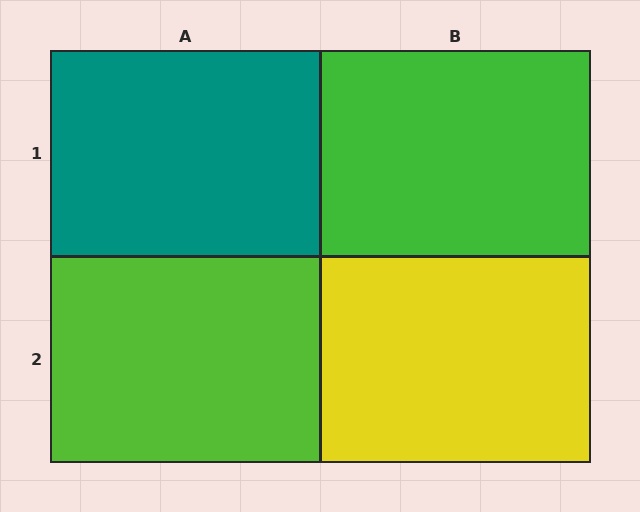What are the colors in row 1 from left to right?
Teal, green.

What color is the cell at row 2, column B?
Yellow.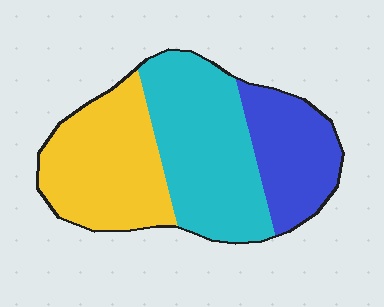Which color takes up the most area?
Cyan, at roughly 40%.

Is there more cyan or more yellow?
Cyan.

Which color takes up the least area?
Blue, at roughly 25%.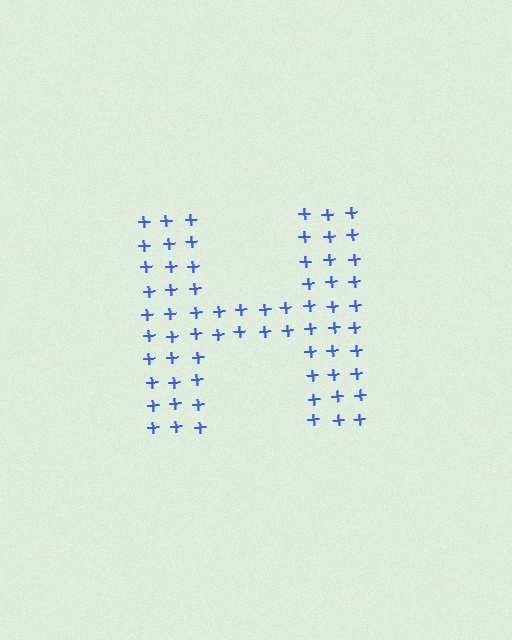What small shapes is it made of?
It is made of small plus signs.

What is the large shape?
The large shape is the letter H.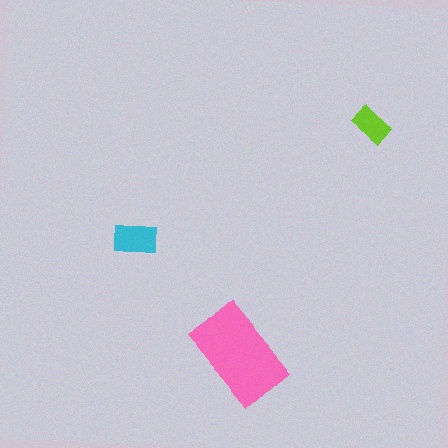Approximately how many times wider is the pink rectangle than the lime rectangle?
About 2.5 times wider.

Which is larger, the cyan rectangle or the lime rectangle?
The cyan one.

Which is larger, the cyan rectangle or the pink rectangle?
The pink one.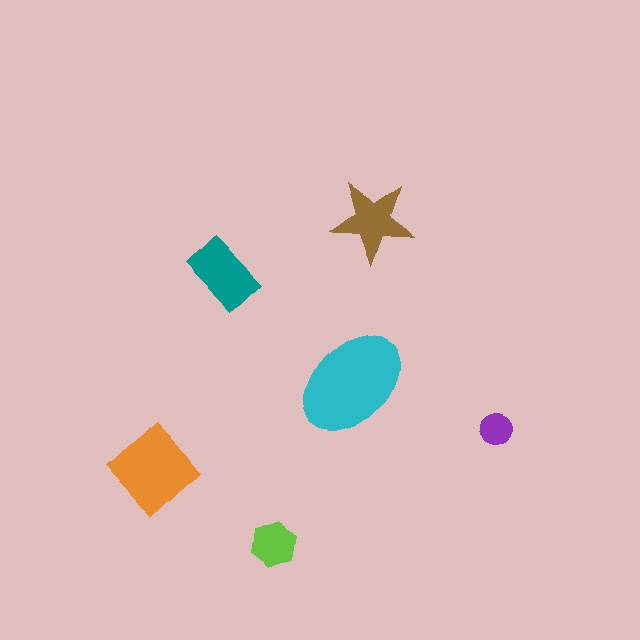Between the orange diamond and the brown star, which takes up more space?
The orange diamond.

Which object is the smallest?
The purple circle.